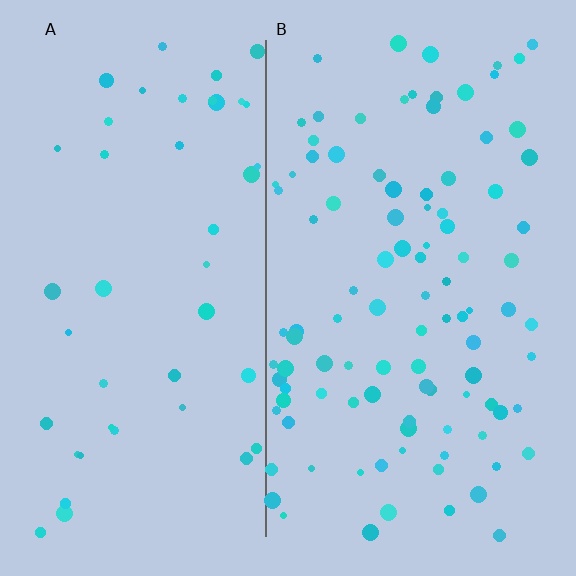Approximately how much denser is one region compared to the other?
Approximately 2.3× — region B over region A.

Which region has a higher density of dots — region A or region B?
B (the right).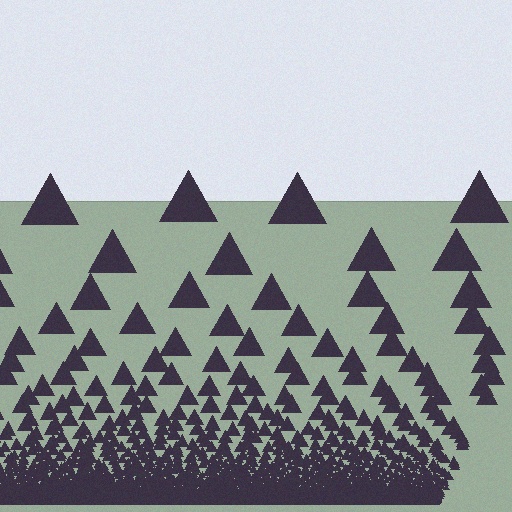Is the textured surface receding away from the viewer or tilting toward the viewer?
The surface appears to tilt toward the viewer. Texture elements get larger and sparser toward the top.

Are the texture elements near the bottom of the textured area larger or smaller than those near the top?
Smaller. The gradient is inverted — elements near the bottom are smaller and denser.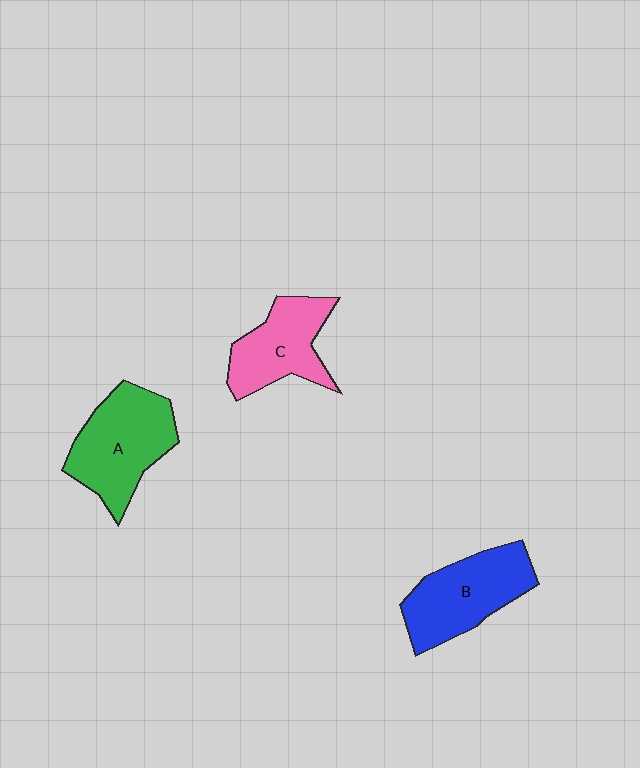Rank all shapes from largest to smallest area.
From largest to smallest: A (green), B (blue), C (pink).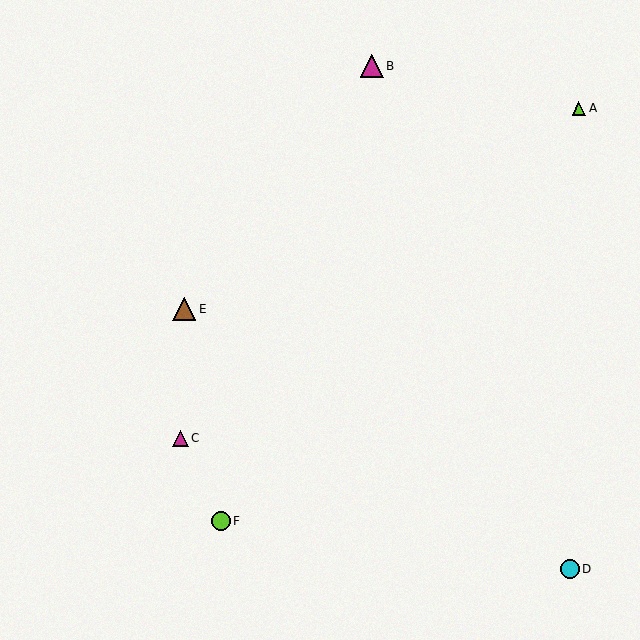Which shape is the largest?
The brown triangle (labeled E) is the largest.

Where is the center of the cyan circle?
The center of the cyan circle is at (570, 569).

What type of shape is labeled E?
Shape E is a brown triangle.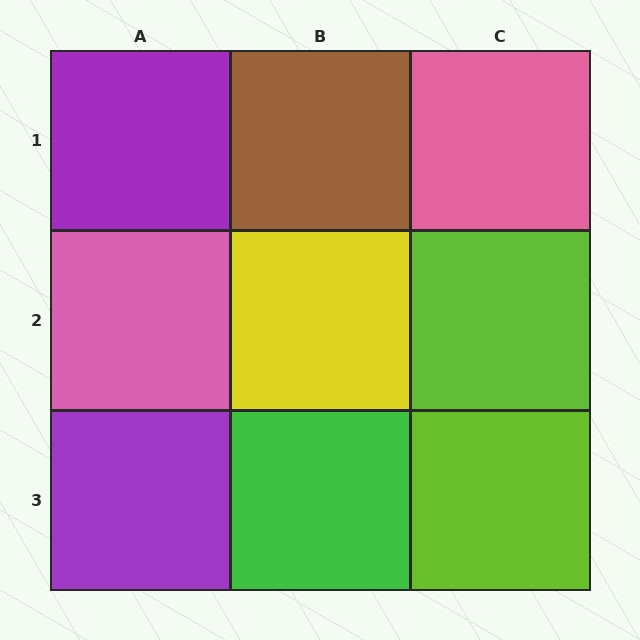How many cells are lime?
2 cells are lime.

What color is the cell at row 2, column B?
Yellow.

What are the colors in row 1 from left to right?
Purple, brown, pink.